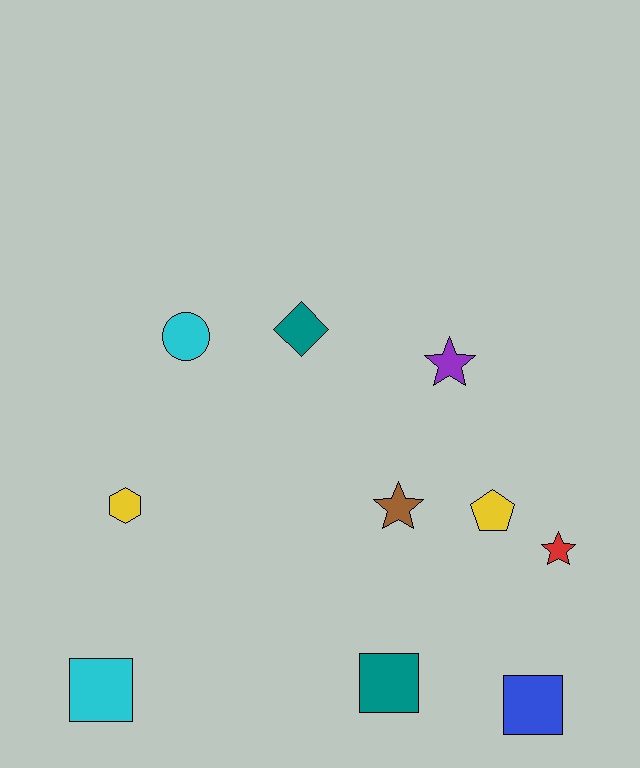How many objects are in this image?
There are 10 objects.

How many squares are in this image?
There are 3 squares.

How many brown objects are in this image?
There is 1 brown object.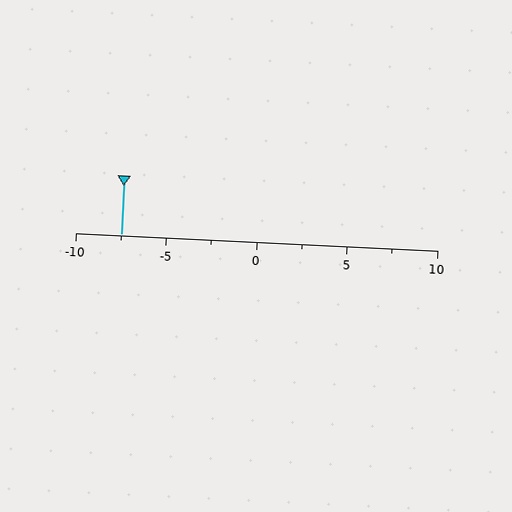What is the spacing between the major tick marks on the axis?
The major ticks are spaced 5 apart.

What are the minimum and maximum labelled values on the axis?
The axis runs from -10 to 10.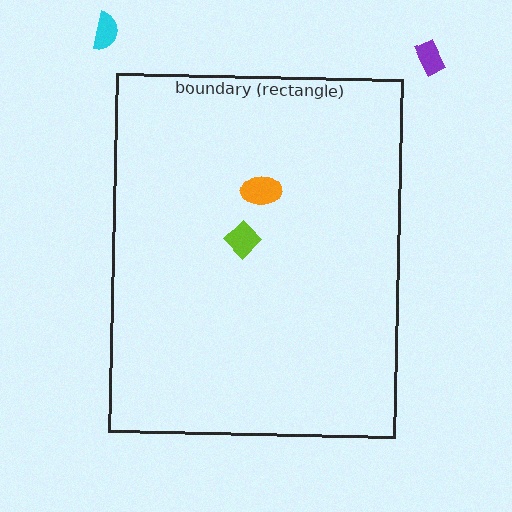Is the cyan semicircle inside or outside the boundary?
Outside.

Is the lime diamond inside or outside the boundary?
Inside.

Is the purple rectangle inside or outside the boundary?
Outside.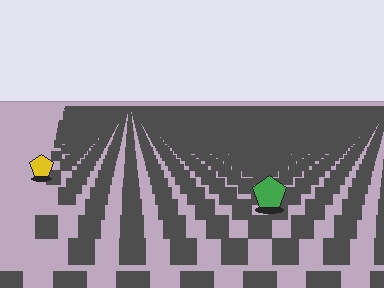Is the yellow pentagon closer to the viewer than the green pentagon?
No. The green pentagon is closer — you can tell from the texture gradient: the ground texture is coarser near it.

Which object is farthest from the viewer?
The yellow pentagon is farthest from the viewer. It appears smaller and the ground texture around it is denser.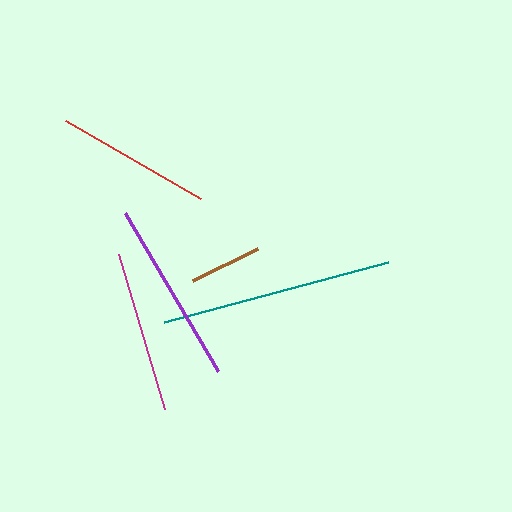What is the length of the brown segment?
The brown segment is approximately 72 pixels long.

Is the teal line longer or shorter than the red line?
The teal line is longer than the red line.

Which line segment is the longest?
The teal line is the longest at approximately 232 pixels.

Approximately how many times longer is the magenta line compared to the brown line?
The magenta line is approximately 2.2 times the length of the brown line.